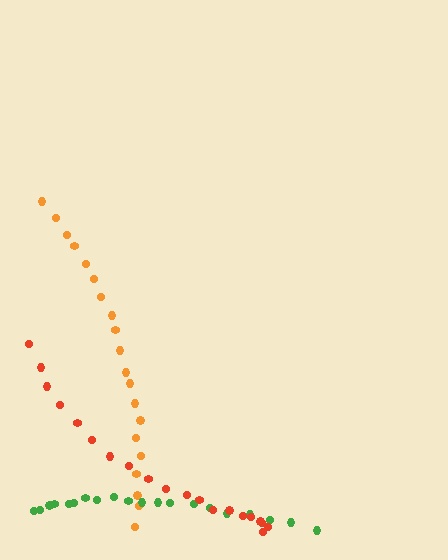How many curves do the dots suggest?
There are 3 distinct paths.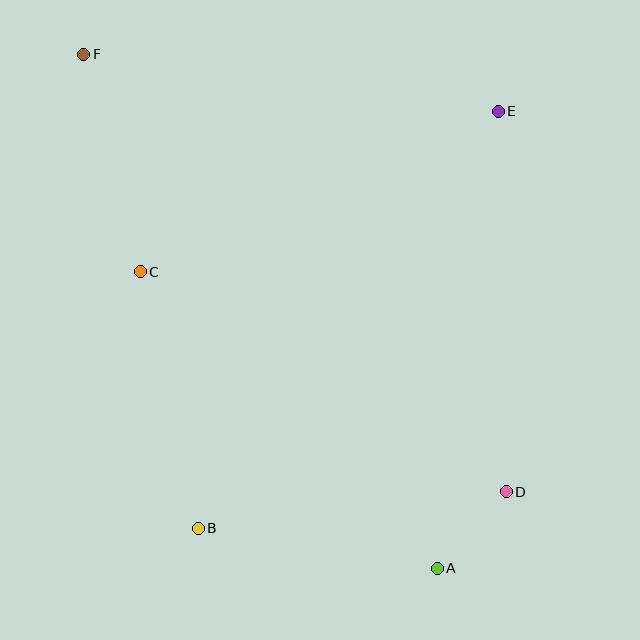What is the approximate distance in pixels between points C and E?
The distance between C and E is approximately 392 pixels.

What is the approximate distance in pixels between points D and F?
The distance between D and F is approximately 608 pixels.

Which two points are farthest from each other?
Points A and F are farthest from each other.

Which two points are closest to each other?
Points A and D are closest to each other.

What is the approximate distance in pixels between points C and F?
The distance between C and F is approximately 225 pixels.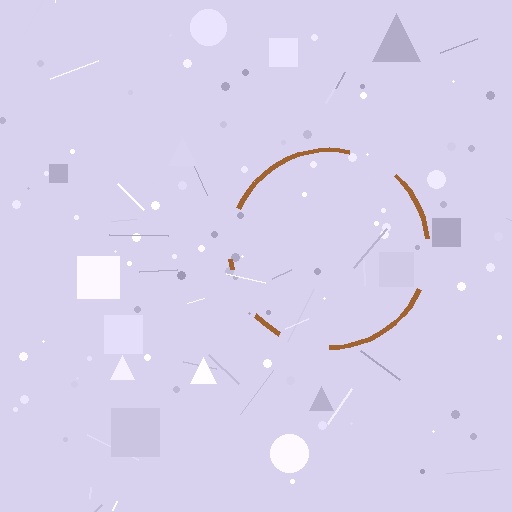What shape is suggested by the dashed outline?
The dashed outline suggests a circle.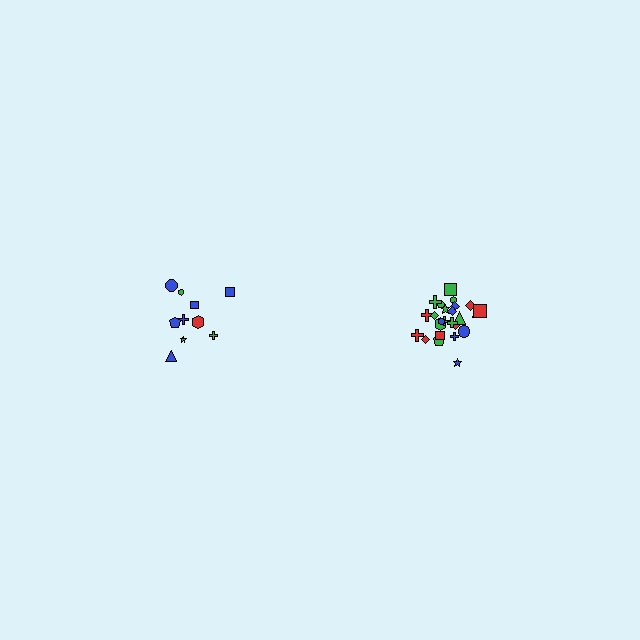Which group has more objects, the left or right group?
The right group.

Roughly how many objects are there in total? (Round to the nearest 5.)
Roughly 35 objects in total.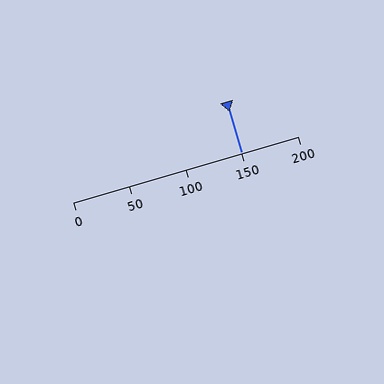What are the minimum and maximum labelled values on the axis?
The axis runs from 0 to 200.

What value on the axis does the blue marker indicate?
The marker indicates approximately 150.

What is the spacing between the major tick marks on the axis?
The major ticks are spaced 50 apart.